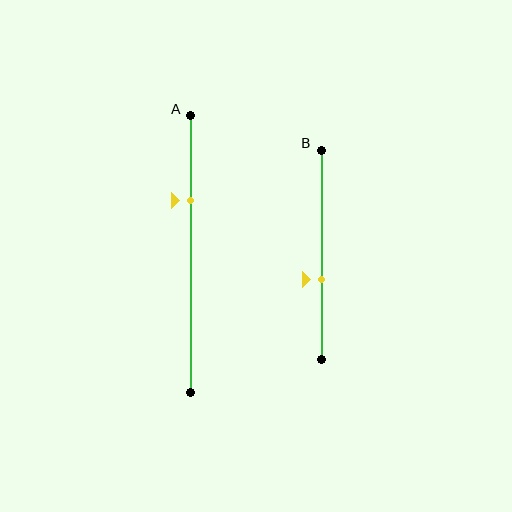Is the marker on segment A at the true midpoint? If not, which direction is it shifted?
No, the marker on segment A is shifted upward by about 19% of the segment length.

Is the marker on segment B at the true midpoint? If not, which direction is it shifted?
No, the marker on segment B is shifted downward by about 12% of the segment length.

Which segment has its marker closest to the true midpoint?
Segment B has its marker closest to the true midpoint.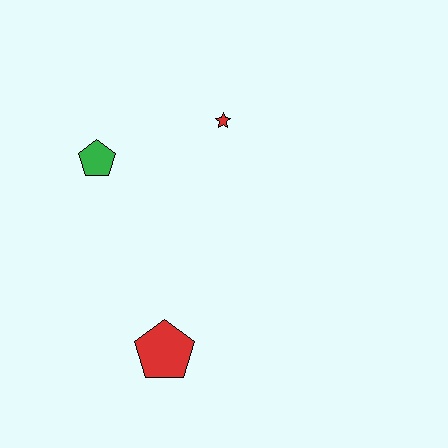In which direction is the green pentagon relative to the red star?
The green pentagon is to the left of the red star.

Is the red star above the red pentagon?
Yes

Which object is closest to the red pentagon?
The green pentagon is closest to the red pentagon.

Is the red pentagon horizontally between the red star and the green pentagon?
Yes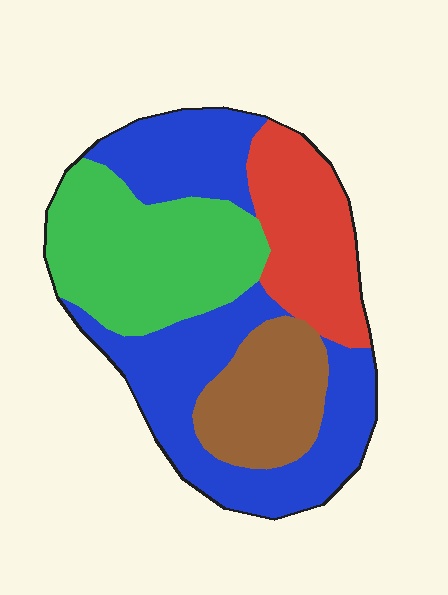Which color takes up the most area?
Blue, at roughly 40%.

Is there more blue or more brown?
Blue.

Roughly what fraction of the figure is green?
Green covers 27% of the figure.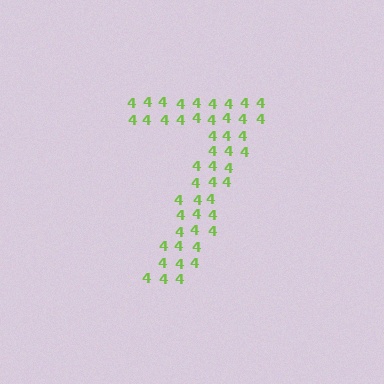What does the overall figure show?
The overall figure shows the digit 7.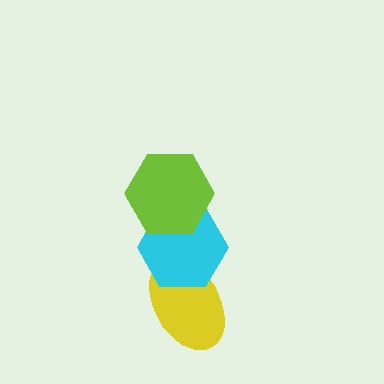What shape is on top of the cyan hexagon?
The lime hexagon is on top of the cyan hexagon.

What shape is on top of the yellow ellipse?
The cyan hexagon is on top of the yellow ellipse.